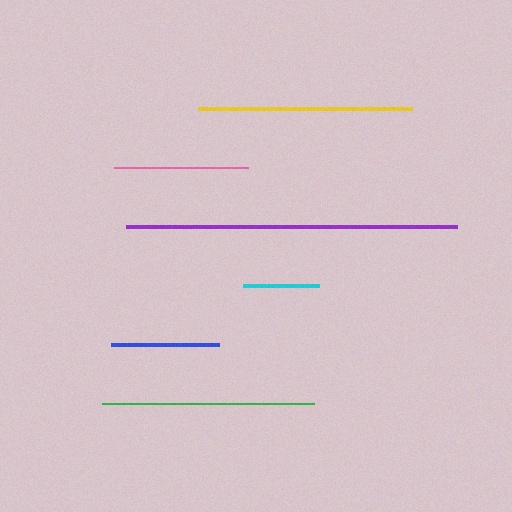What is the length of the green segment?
The green segment is approximately 212 pixels long.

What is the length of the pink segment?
The pink segment is approximately 133 pixels long.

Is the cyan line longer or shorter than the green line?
The green line is longer than the cyan line.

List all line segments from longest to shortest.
From longest to shortest: purple, yellow, green, pink, blue, cyan.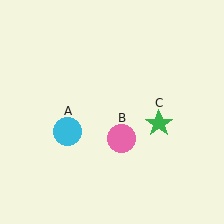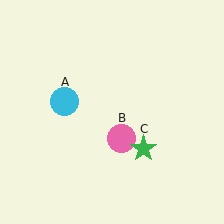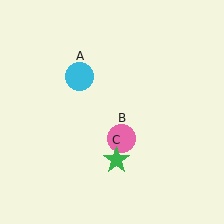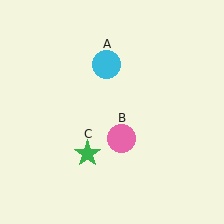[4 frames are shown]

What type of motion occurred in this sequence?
The cyan circle (object A), green star (object C) rotated clockwise around the center of the scene.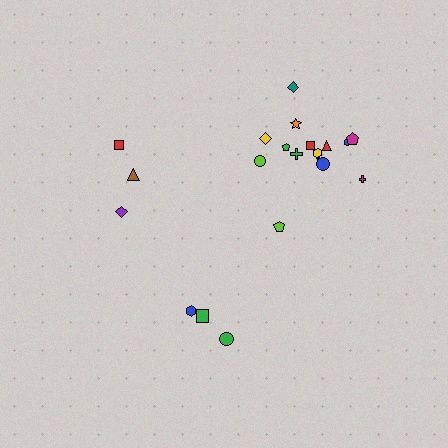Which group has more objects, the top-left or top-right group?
The top-right group.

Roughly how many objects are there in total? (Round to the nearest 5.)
Roughly 20 objects in total.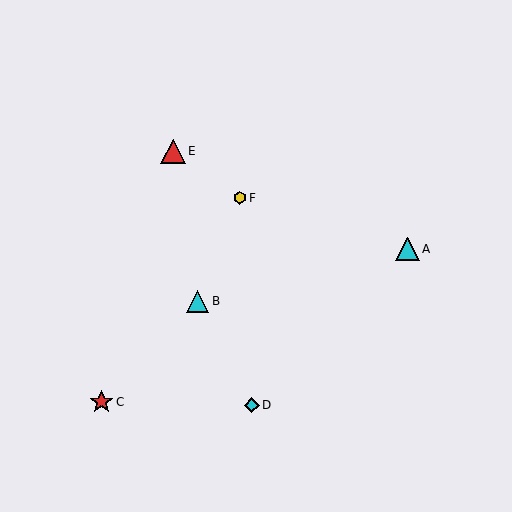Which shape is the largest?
The red triangle (labeled E) is the largest.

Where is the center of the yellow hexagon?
The center of the yellow hexagon is at (240, 198).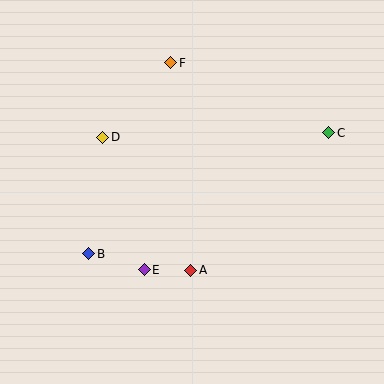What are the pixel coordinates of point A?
Point A is at (191, 270).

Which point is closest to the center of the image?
Point A at (191, 270) is closest to the center.